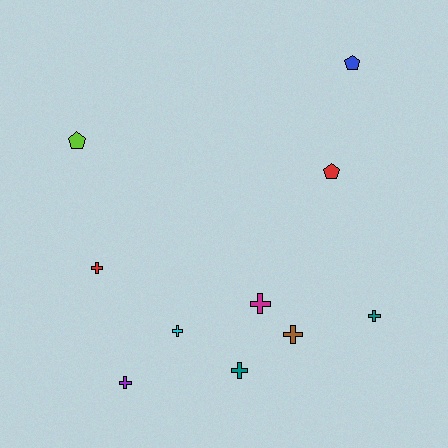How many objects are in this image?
There are 10 objects.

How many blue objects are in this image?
There is 1 blue object.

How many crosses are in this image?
There are 7 crosses.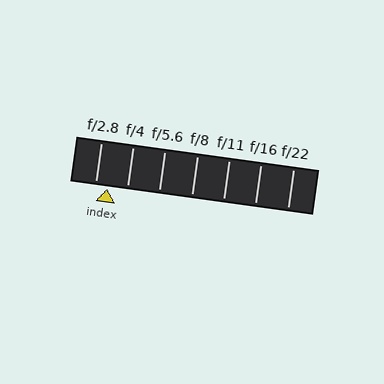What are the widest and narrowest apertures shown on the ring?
The widest aperture shown is f/2.8 and the narrowest is f/22.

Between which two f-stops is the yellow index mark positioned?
The index mark is between f/2.8 and f/4.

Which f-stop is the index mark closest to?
The index mark is closest to f/2.8.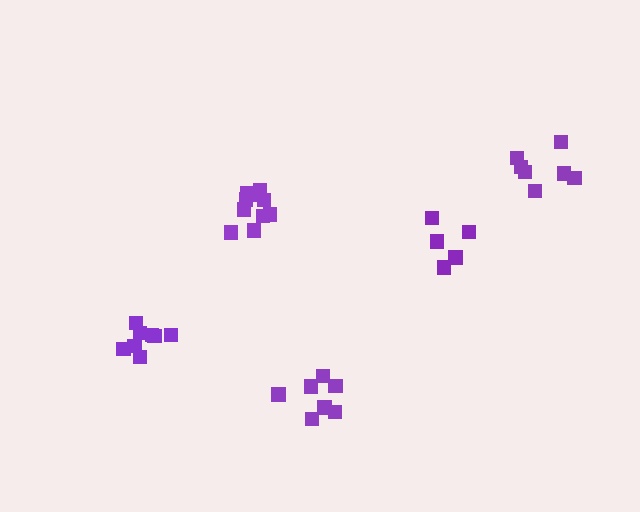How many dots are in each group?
Group 1: 8 dots, Group 2: 7 dots, Group 3: 7 dots, Group 4: 5 dots, Group 5: 10 dots (37 total).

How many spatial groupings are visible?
There are 5 spatial groupings.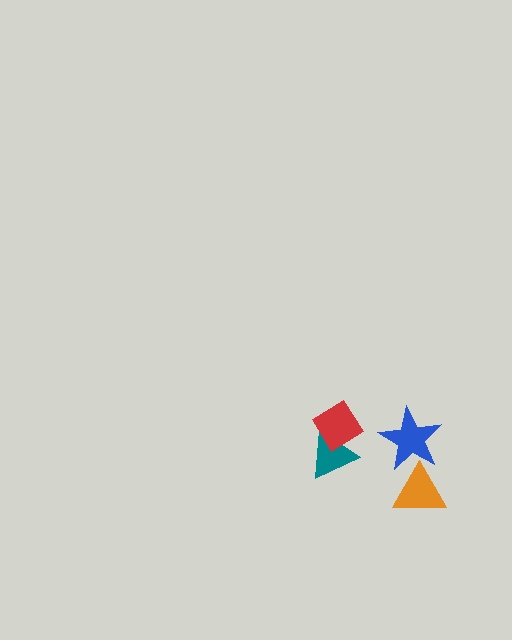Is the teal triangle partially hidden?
Yes, it is partially covered by another shape.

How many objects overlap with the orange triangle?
1 object overlaps with the orange triangle.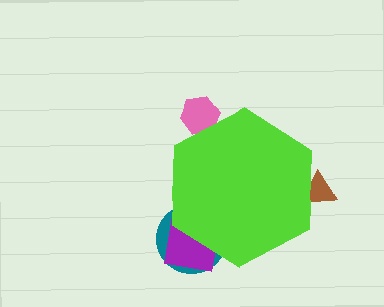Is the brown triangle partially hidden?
Yes, the brown triangle is partially hidden behind the lime hexagon.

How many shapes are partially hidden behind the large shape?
4 shapes are partially hidden.